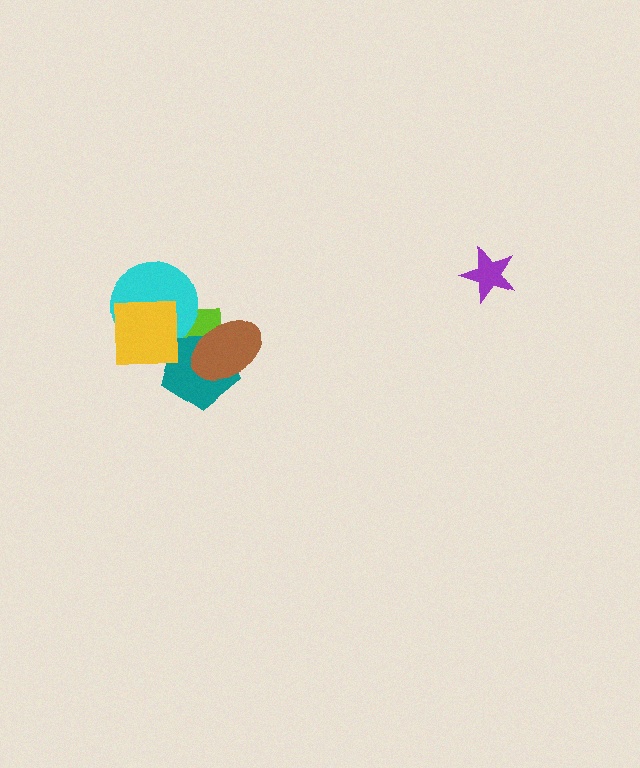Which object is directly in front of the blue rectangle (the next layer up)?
The lime rectangle is directly in front of the blue rectangle.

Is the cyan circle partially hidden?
Yes, it is partially covered by another shape.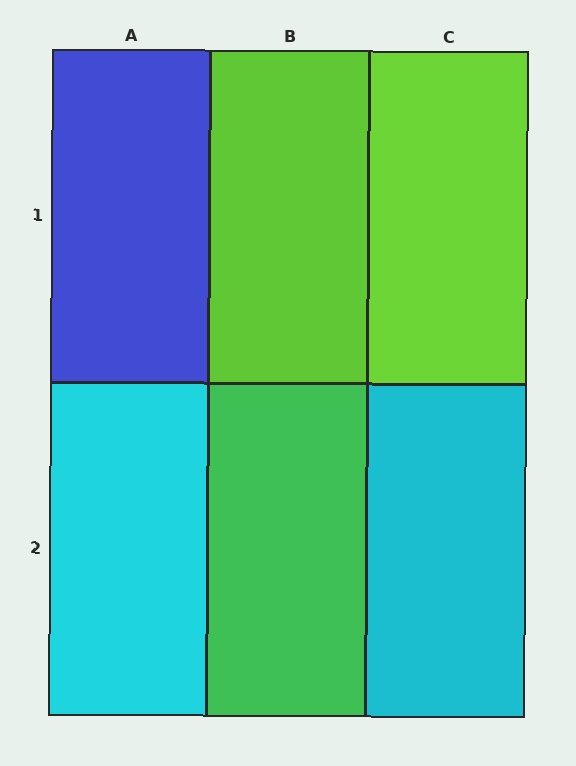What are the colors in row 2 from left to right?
Cyan, green, cyan.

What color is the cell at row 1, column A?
Blue.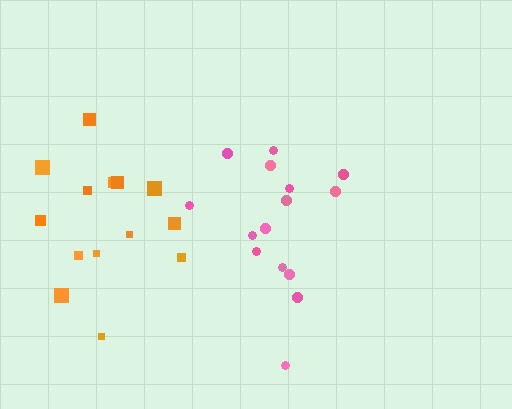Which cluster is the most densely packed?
Pink.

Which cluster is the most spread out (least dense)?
Orange.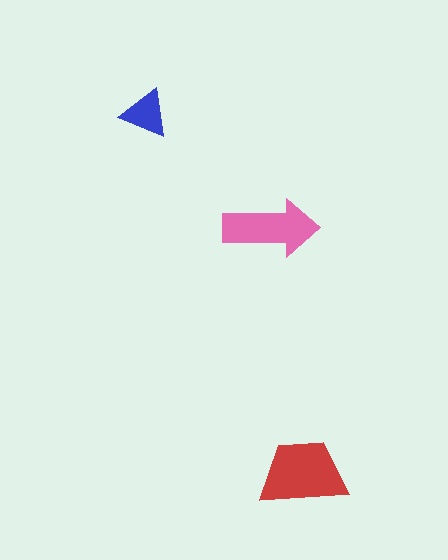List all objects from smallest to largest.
The blue triangle, the pink arrow, the red trapezoid.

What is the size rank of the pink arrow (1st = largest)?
2nd.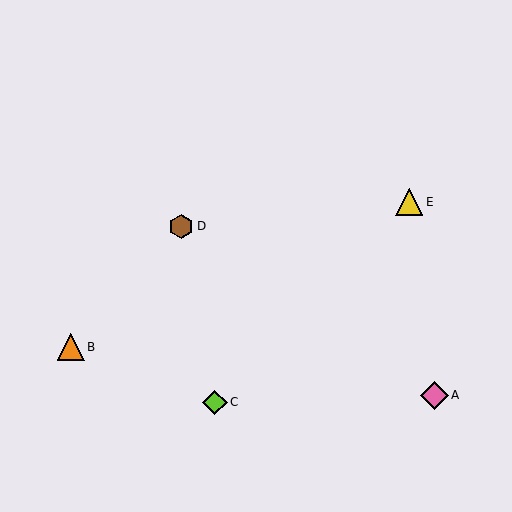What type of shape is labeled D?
Shape D is a brown hexagon.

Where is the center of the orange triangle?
The center of the orange triangle is at (71, 347).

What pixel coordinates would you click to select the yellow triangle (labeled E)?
Click at (409, 202) to select the yellow triangle E.